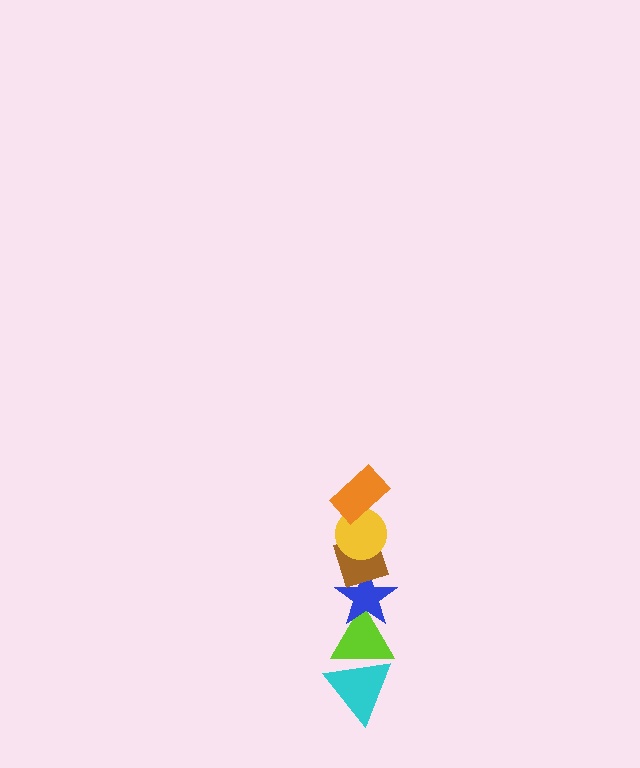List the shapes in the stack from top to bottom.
From top to bottom: the orange rectangle, the yellow circle, the brown diamond, the blue star, the lime triangle, the cyan triangle.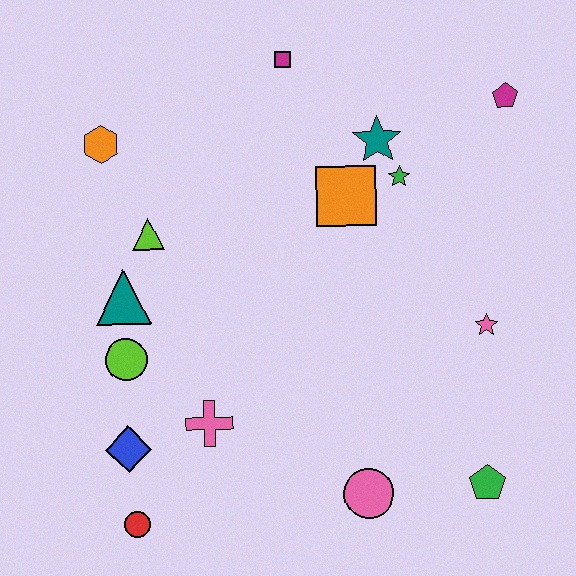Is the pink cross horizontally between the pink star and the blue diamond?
Yes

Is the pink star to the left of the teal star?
No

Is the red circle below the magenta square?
Yes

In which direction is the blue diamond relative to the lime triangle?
The blue diamond is below the lime triangle.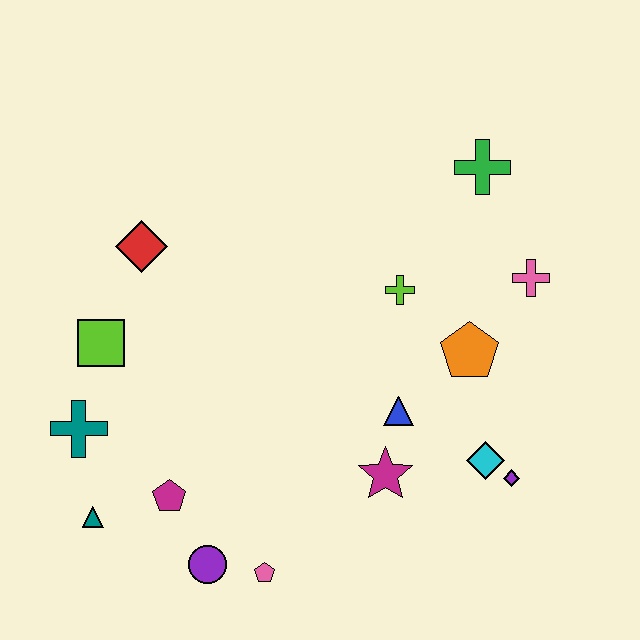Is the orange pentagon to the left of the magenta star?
No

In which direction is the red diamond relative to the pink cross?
The red diamond is to the left of the pink cross.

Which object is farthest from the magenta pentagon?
The green cross is farthest from the magenta pentagon.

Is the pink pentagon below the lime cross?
Yes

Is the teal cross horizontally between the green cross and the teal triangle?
No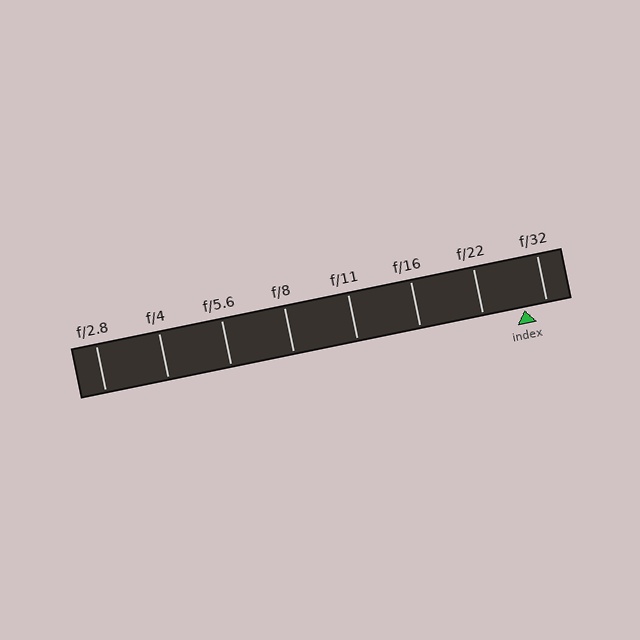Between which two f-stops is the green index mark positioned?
The index mark is between f/22 and f/32.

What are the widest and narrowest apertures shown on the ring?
The widest aperture shown is f/2.8 and the narrowest is f/32.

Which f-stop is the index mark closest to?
The index mark is closest to f/32.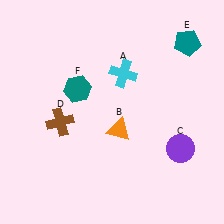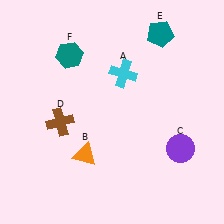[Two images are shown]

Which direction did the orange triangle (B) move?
The orange triangle (B) moved left.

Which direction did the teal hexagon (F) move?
The teal hexagon (F) moved up.